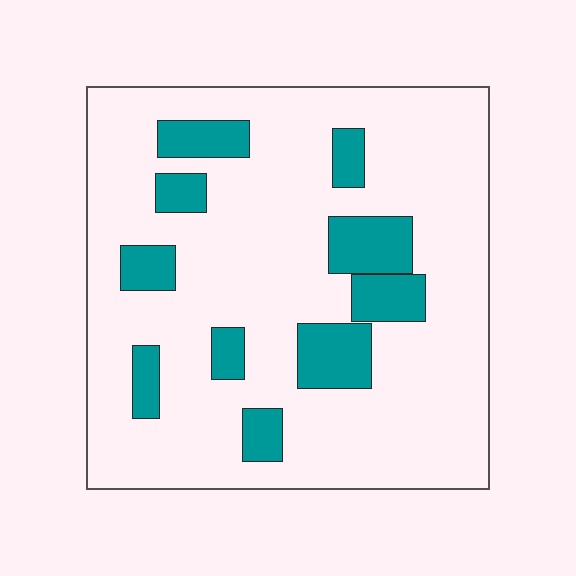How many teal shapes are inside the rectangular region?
10.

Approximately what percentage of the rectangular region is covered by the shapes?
Approximately 20%.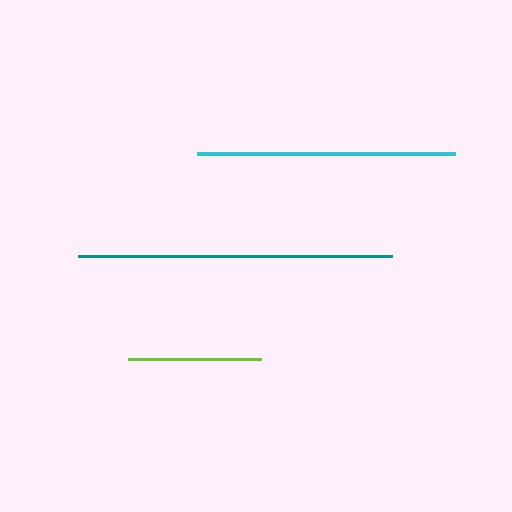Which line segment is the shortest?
The lime line is the shortest at approximately 133 pixels.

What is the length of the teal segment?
The teal segment is approximately 315 pixels long.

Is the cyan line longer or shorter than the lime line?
The cyan line is longer than the lime line.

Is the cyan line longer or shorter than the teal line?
The teal line is longer than the cyan line.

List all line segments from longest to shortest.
From longest to shortest: teal, cyan, lime.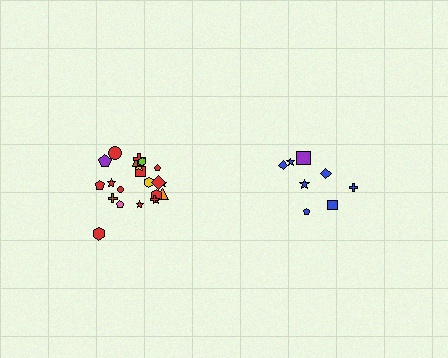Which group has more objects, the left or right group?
The left group.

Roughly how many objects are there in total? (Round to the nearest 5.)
Roughly 30 objects in total.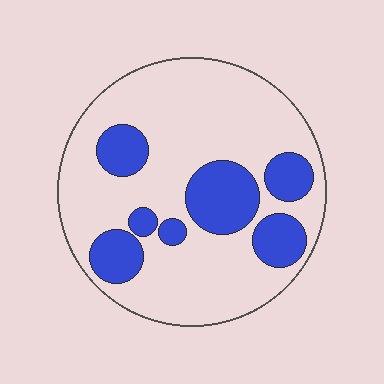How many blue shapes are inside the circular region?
7.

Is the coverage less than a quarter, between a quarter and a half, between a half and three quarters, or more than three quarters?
Between a quarter and a half.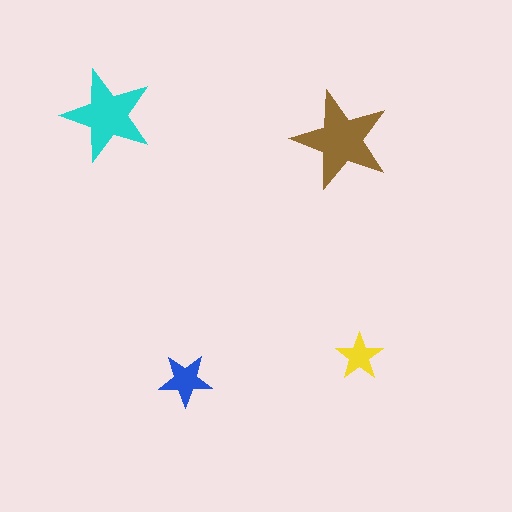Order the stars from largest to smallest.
the brown one, the cyan one, the blue one, the yellow one.